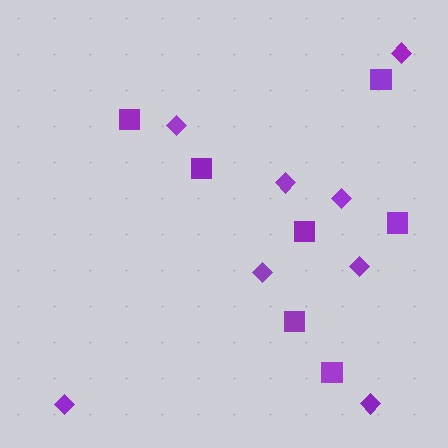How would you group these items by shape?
There are 2 groups: one group of squares (7) and one group of diamonds (8).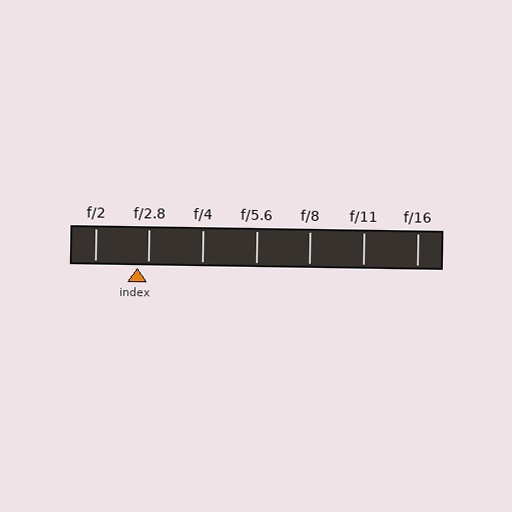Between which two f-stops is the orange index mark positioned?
The index mark is between f/2 and f/2.8.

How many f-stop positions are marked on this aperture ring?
There are 7 f-stop positions marked.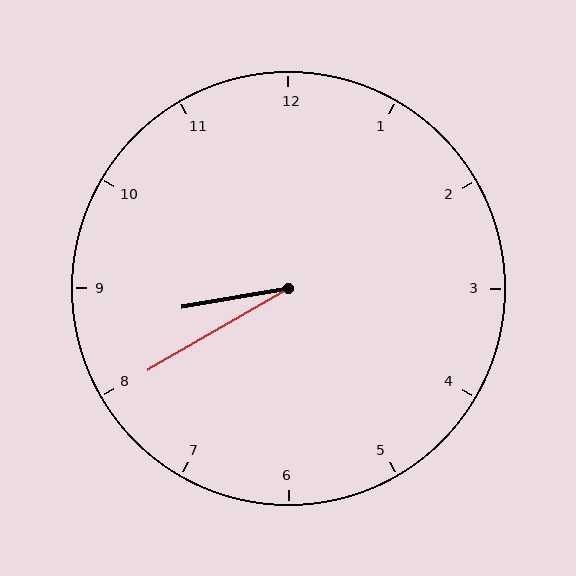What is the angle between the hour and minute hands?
Approximately 20 degrees.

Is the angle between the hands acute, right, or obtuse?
It is acute.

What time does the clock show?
8:40.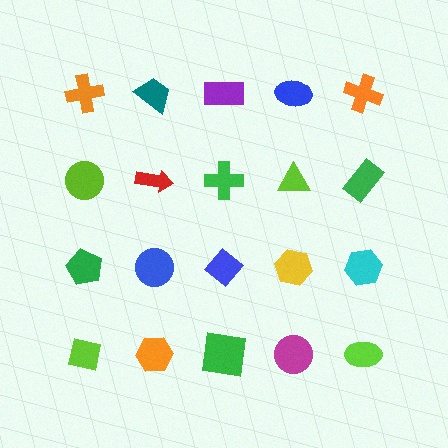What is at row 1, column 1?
An orange cross.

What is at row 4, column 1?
A lime square.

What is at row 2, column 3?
A green cross.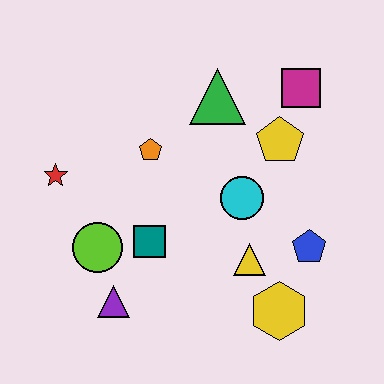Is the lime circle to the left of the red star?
No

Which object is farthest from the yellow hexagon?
The red star is farthest from the yellow hexagon.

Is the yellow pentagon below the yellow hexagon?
No